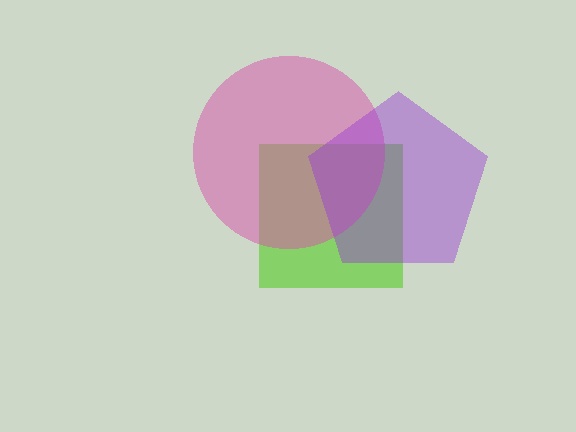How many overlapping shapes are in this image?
There are 3 overlapping shapes in the image.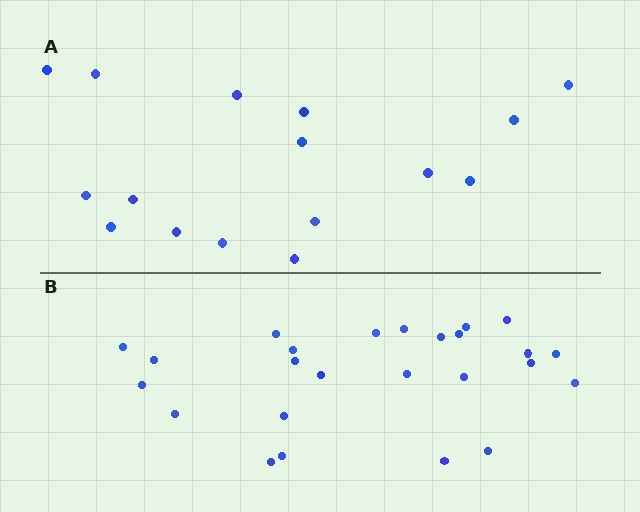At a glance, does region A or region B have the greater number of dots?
Region B (the bottom region) has more dots.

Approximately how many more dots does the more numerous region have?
Region B has roughly 8 or so more dots than region A.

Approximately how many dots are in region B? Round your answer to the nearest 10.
About 20 dots. (The exact count is 25, which rounds to 20.)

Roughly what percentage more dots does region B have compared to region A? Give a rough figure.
About 55% more.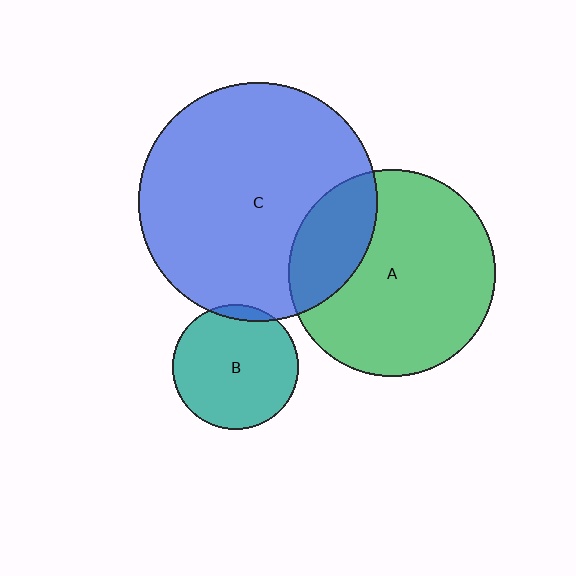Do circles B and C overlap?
Yes.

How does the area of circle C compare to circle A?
Approximately 1.3 times.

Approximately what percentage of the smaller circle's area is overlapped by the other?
Approximately 5%.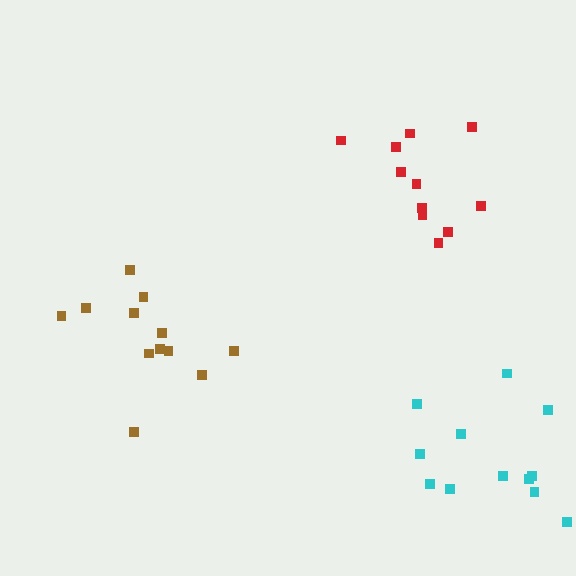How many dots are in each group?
Group 1: 11 dots, Group 2: 12 dots, Group 3: 12 dots (35 total).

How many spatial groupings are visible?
There are 3 spatial groupings.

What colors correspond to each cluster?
The clusters are colored: red, cyan, brown.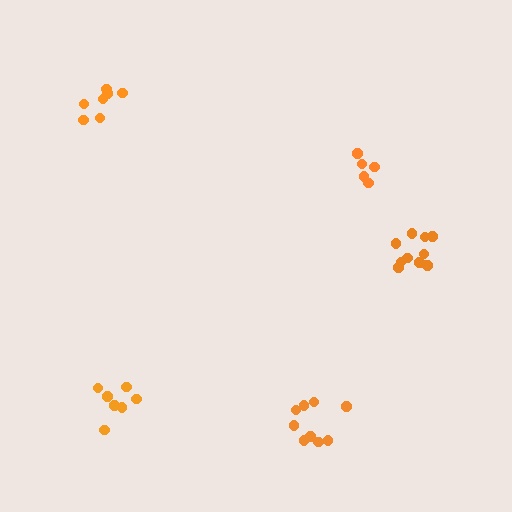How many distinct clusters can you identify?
There are 5 distinct clusters.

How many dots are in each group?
Group 1: 5 dots, Group 2: 7 dots, Group 3: 7 dots, Group 4: 10 dots, Group 5: 9 dots (38 total).